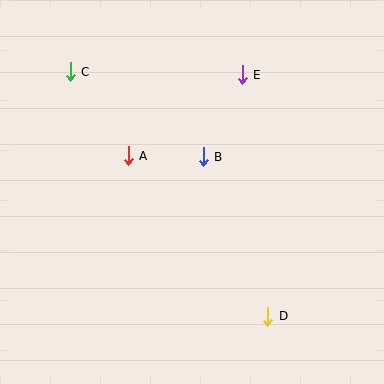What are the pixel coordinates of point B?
Point B is at (203, 157).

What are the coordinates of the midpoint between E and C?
The midpoint between E and C is at (156, 73).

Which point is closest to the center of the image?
Point B at (203, 157) is closest to the center.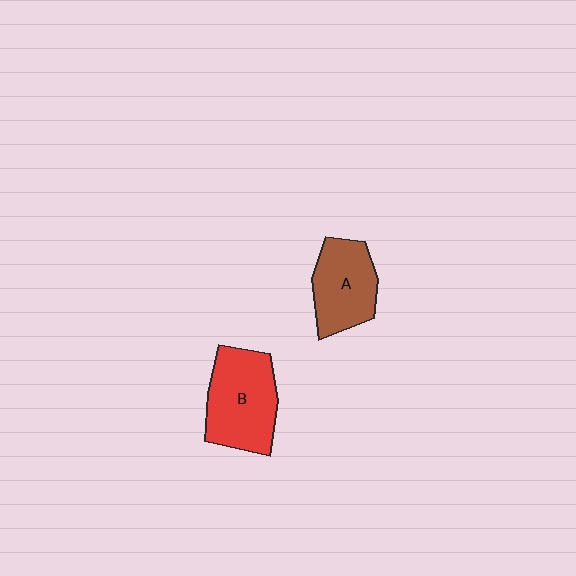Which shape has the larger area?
Shape B (red).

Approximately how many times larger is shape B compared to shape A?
Approximately 1.3 times.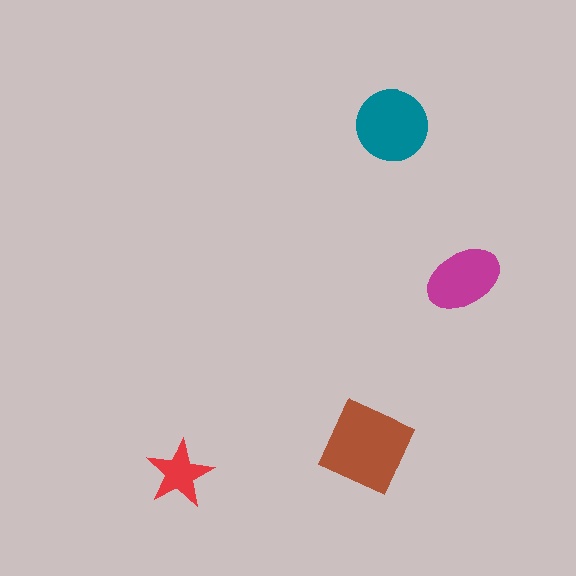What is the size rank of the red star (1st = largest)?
4th.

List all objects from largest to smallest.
The brown diamond, the teal circle, the magenta ellipse, the red star.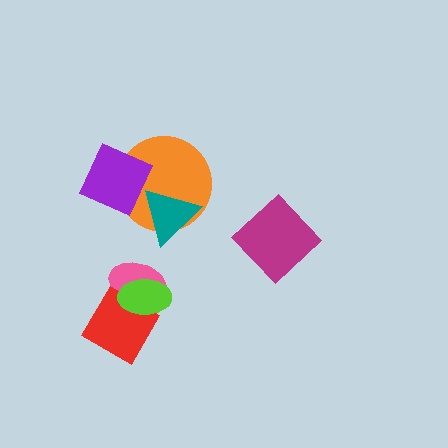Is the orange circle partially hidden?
Yes, it is partially covered by another shape.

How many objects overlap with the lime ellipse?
2 objects overlap with the lime ellipse.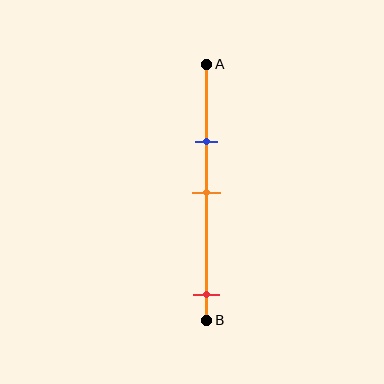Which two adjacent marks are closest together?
The blue and orange marks are the closest adjacent pair.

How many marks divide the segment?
There are 3 marks dividing the segment.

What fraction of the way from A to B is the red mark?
The red mark is approximately 90% (0.9) of the way from A to B.